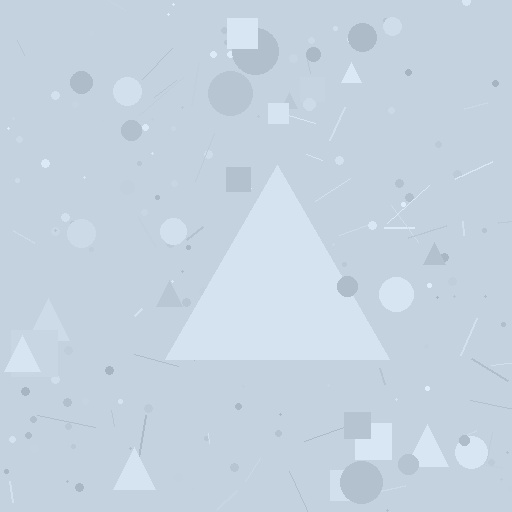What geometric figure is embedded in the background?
A triangle is embedded in the background.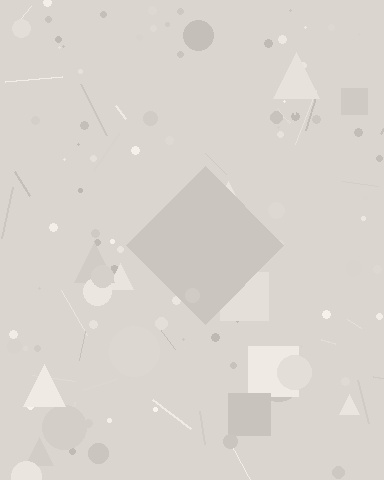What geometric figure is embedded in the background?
A diamond is embedded in the background.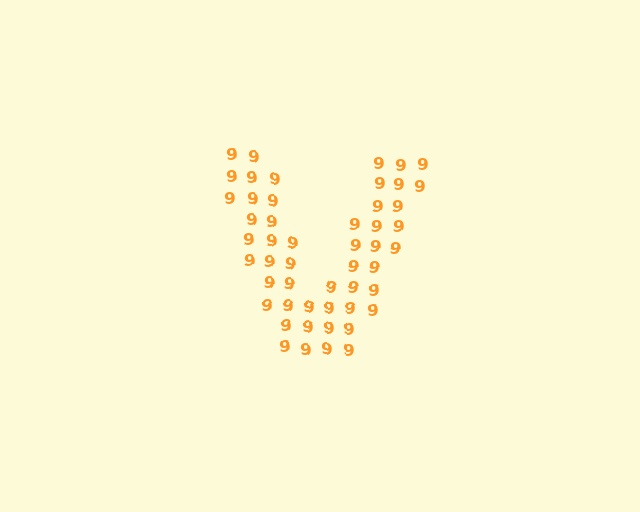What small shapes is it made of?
It is made of small digit 9's.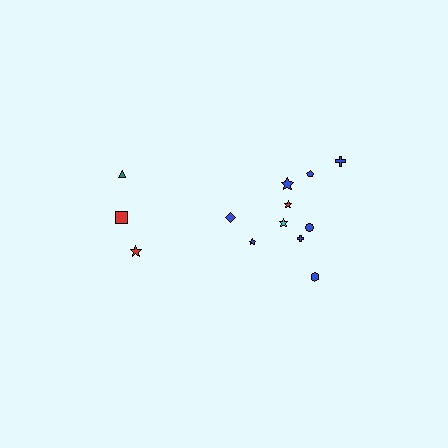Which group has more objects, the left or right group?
The right group.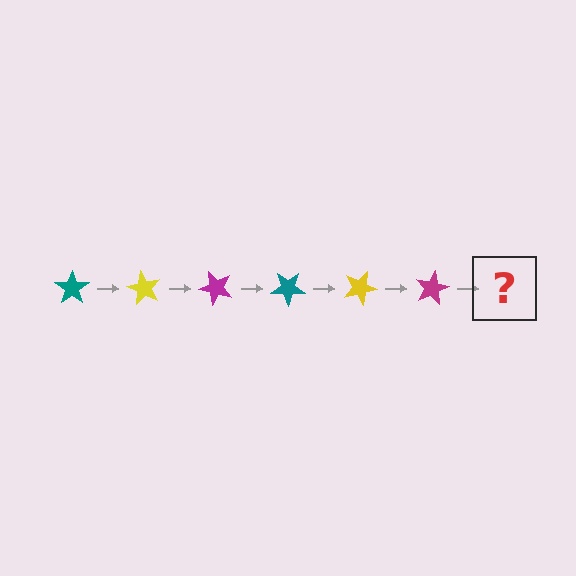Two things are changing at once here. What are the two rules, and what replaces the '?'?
The two rules are that it rotates 60 degrees each step and the color cycles through teal, yellow, and magenta. The '?' should be a teal star, rotated 360 degrees from the start.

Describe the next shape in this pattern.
It should be a teal star, rotated 360 degrees from the start.